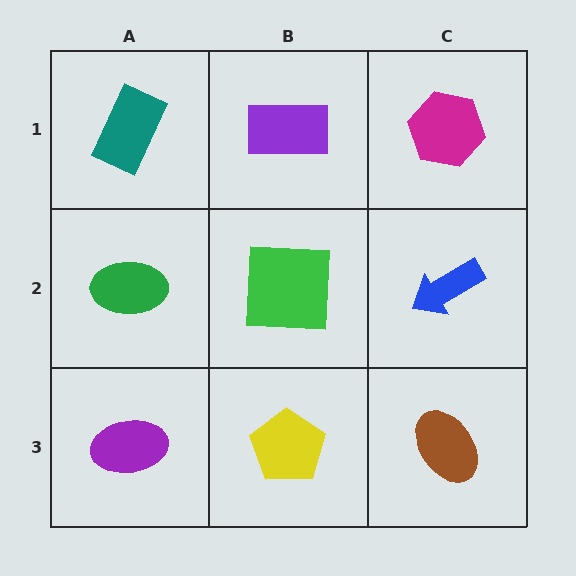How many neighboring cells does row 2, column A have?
3.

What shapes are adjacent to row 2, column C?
A magenta hexagon (row 1, column C), a brown ellipse (row 3, column C), a green square (row 2, column B).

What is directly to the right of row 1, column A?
A purple rectangle.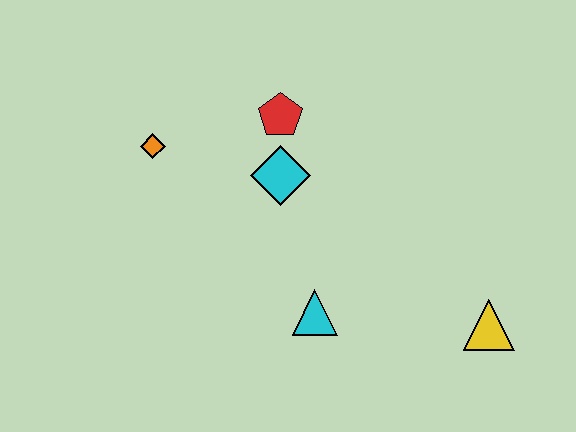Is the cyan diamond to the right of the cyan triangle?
No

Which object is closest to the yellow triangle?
The cyan triangle is closest to the yellow triangle.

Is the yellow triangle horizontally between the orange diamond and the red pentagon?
No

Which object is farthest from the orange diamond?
The yellow triangle is farthest from the orange diamond.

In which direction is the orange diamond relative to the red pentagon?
The orange diamond is to the left of the red pentagon.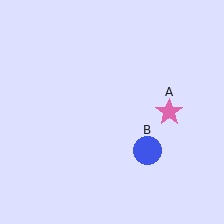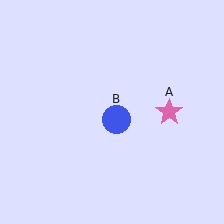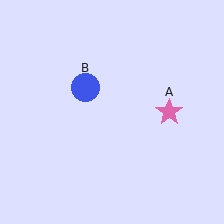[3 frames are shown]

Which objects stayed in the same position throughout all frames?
Pink star (object A) remained stationary.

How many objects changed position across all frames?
1 object changed position: blue circle (object B).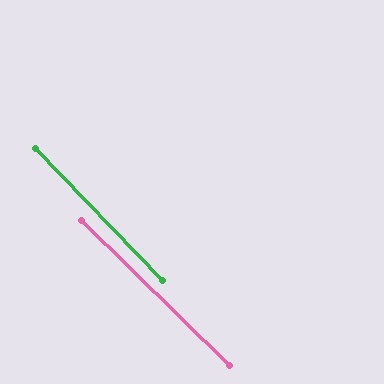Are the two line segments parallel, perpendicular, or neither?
Parallel — their directions differ by only 1.6°.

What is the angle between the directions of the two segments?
Approximately 2 degrees.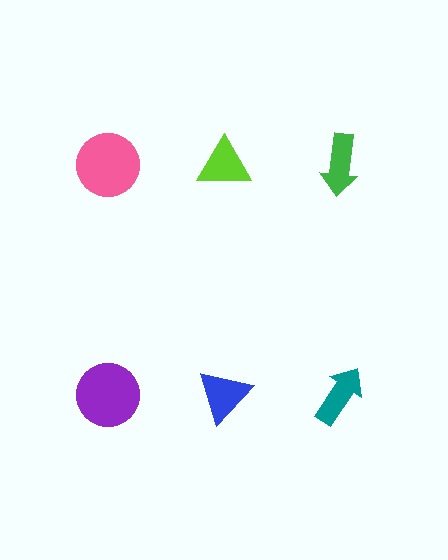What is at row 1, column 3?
A green arrow.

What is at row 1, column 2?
A lime triangle.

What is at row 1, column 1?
A pink circle.